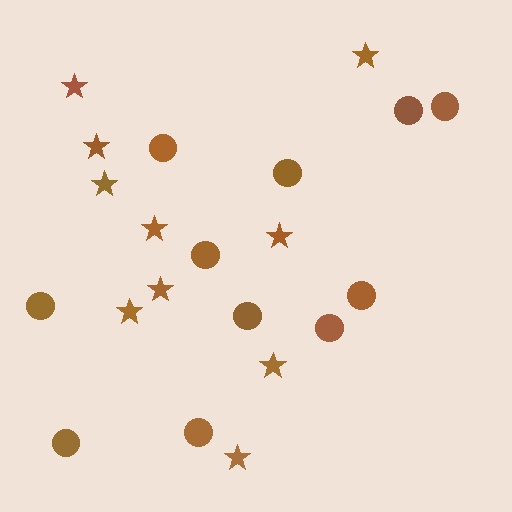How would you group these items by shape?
There are 2 groups: one group of circles (11) and one group of stars (10).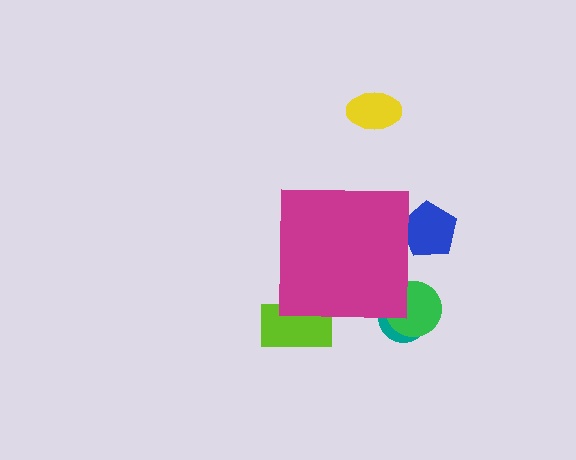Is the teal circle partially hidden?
Yes, the teal circle is partially hidden behind the magenta square.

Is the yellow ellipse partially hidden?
No, the yellow ellipse is fully visible.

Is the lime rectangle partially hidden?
Yes, the lime rectangle is partially hidden behind the magenta square.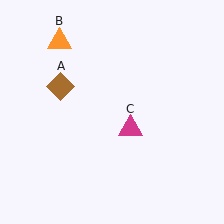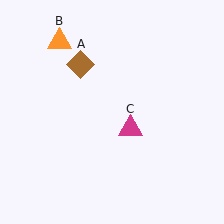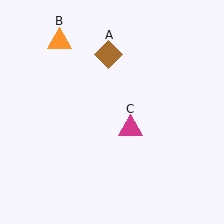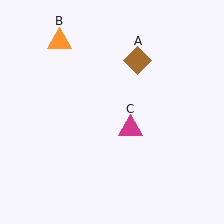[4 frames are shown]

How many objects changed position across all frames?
1 object changed position: brown diamond (object A).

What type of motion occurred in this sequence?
The brown diamond (object A) rotated clockwise around the center of the scene.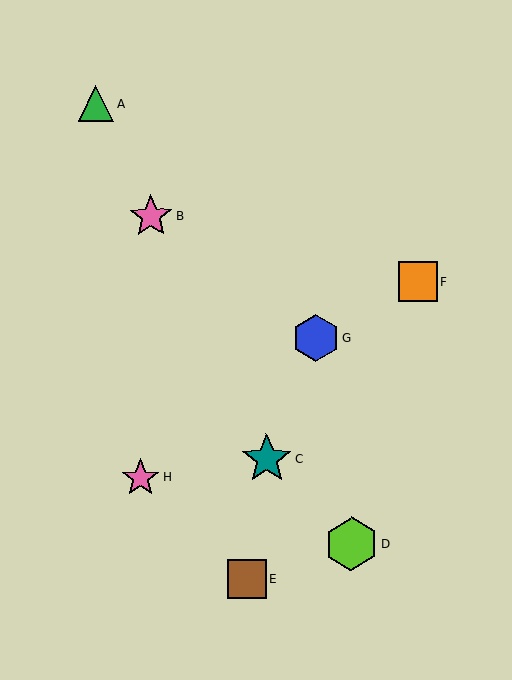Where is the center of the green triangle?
The center of the green triangle is at (96, 103).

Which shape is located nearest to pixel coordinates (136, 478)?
The pink star (labeled H) at (140, 478) is nearest to that location.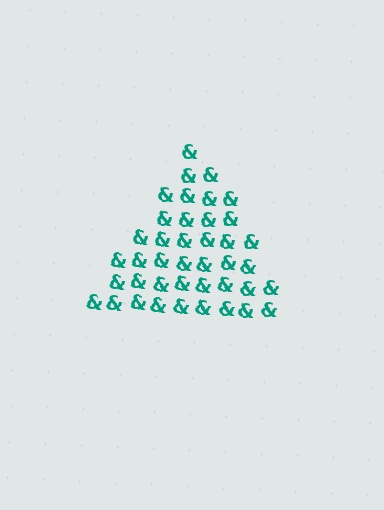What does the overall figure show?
The overall figure shows a triangle.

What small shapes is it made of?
It is made of small ampersands.